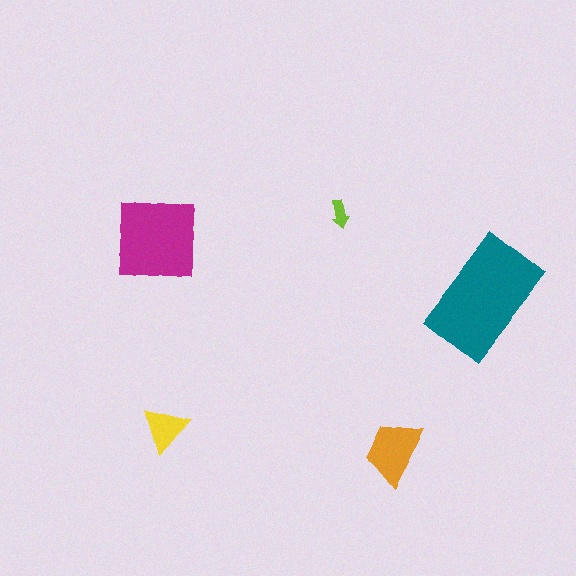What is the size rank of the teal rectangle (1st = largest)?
1st.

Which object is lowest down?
The orange trapezoid is bottommost.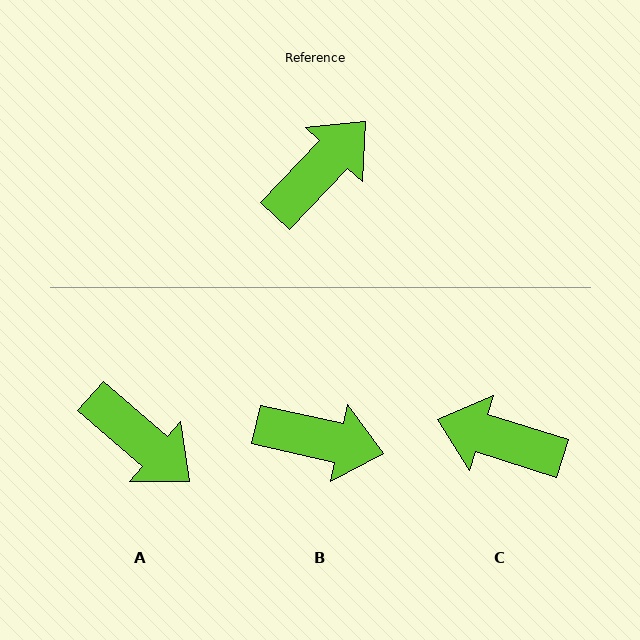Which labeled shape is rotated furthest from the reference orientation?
C, about 116 degrees away.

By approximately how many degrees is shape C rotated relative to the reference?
Approximately 116 degrees counter-clockwise.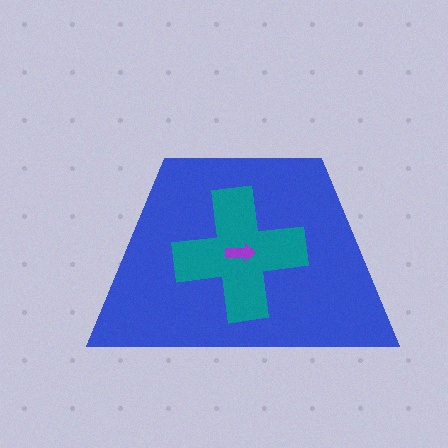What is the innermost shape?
The purple arrow.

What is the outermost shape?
The blue trapezoid.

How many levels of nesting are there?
3.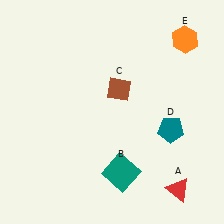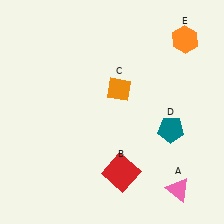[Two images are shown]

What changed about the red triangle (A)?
In Image 1, A is red. In Image 2, it changed to pink.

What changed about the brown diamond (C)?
In Image 1, C is brown. In Image 2, it changed to orange.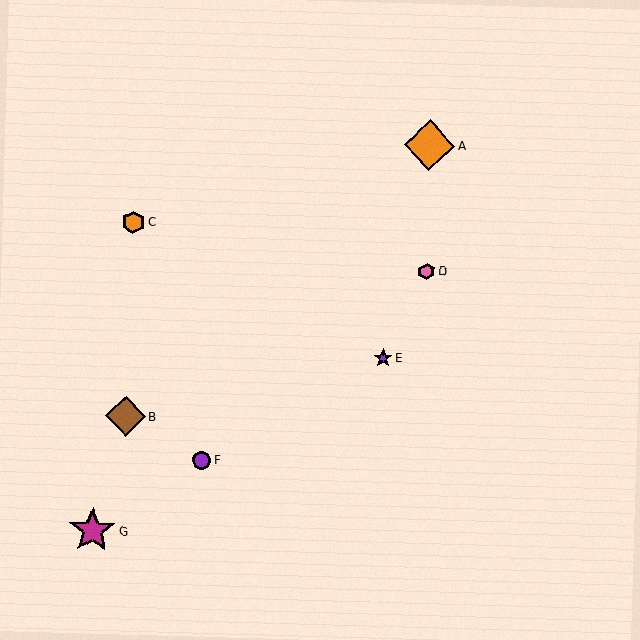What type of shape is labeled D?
Shape D is a pink hexagon.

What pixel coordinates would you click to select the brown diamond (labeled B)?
Click at (125, 416) to select the brown diamond B.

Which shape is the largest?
The orange diamond (labeled A) is the largest.